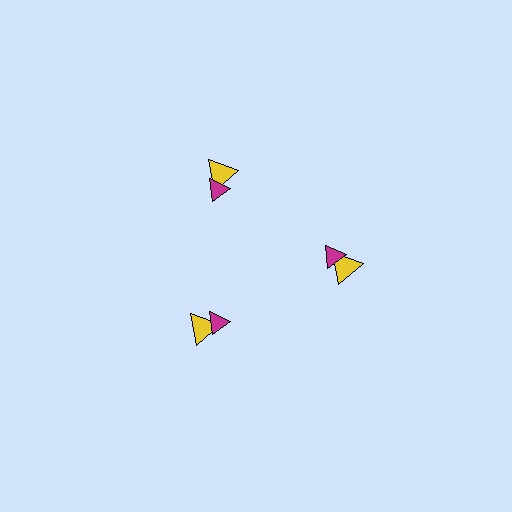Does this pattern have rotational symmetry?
Yes, this pattern has 3-fold rotational symmetry. It looks the same after rotating 120 degrees around the center.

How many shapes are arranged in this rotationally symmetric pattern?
There are 6 shapes, arranged in 3 groups of 2.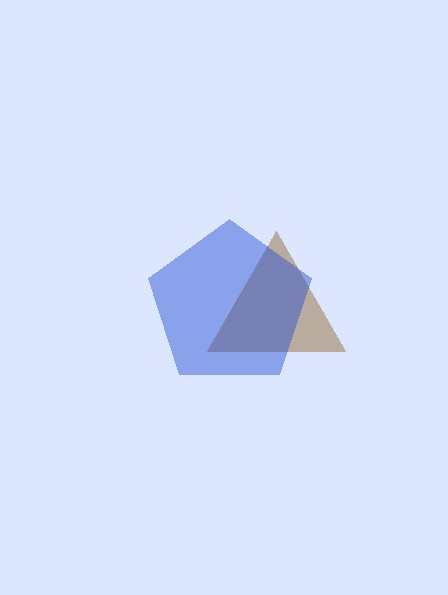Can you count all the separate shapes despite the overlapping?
Yes, there are 2 separate shapes.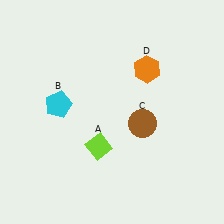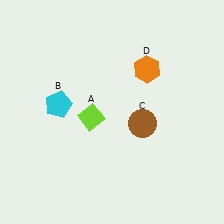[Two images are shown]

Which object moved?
The lime diamond (A) moved up.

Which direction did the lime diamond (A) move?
The lime diamond (A) moved up.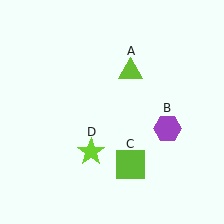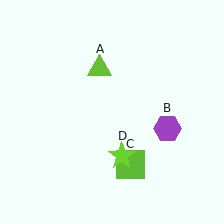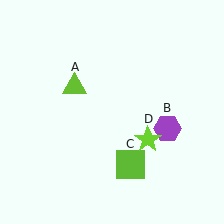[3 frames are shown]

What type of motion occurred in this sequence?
The lime triangle (object A), lime star (object D) rotated counterclockwise around the center of the scene.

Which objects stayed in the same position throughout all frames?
Purple hexagon (object B) and lime square (object C) remained stationary.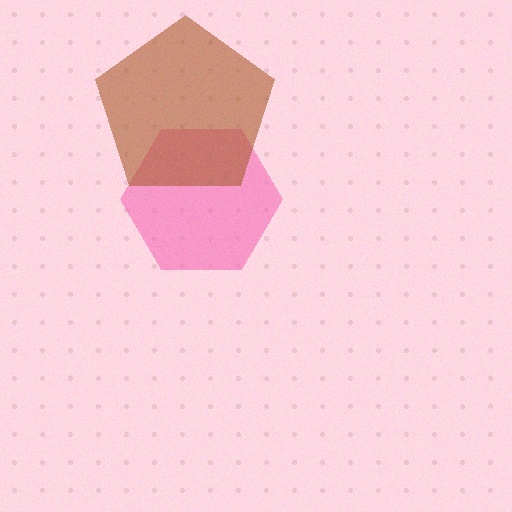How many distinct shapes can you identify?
There are 2 distinct shapes: a pink hexagon, a brown pentagon.